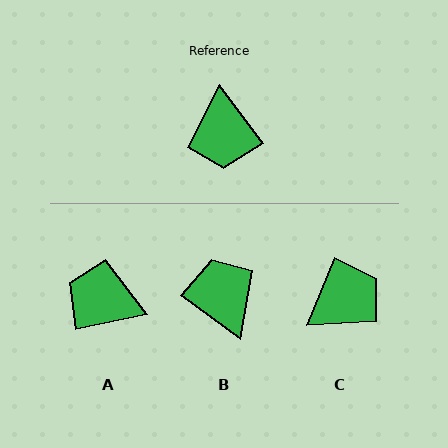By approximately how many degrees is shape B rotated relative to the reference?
Approximately 163 degrees clockwise.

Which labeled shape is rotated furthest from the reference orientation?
B, about 163 degrees away.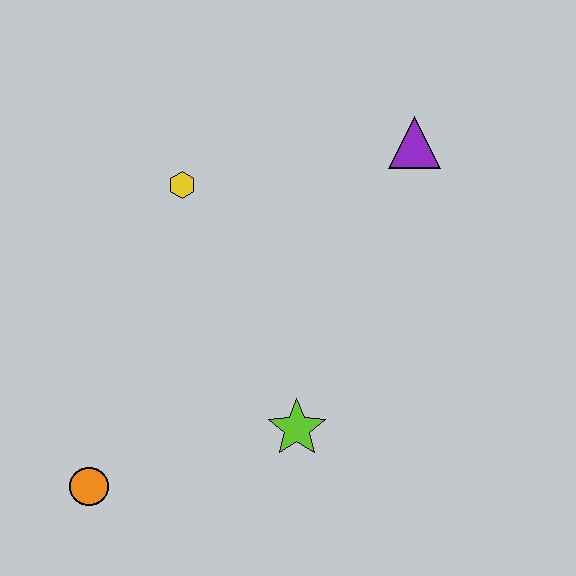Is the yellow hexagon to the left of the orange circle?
No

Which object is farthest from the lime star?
The purple triangle is farthest from the lime star.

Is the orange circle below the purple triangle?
Yes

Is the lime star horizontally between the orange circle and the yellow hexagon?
No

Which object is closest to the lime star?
The orange circle is closest to the lime star.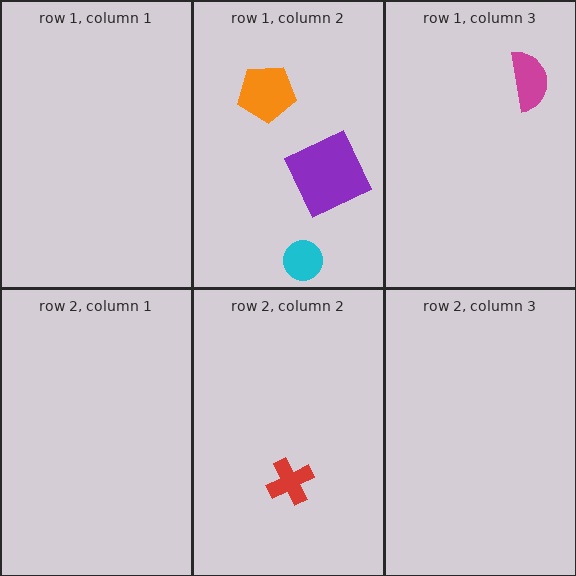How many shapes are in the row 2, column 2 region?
1.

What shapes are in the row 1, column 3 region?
The magenta semicircle.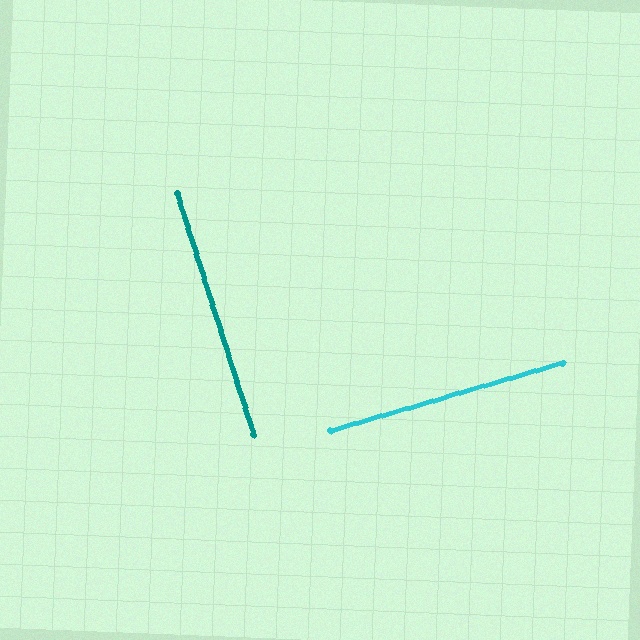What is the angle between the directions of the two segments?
Approximately 89 degrees.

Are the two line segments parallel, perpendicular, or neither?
Perpendicular — they meet at approximately 89°.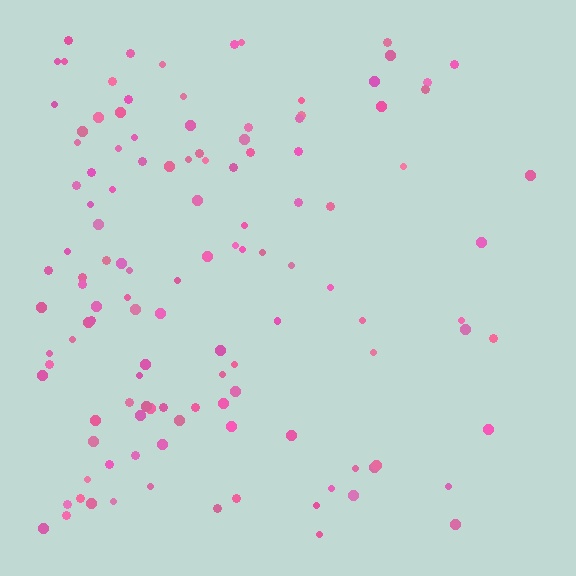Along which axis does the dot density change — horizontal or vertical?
Horizontal.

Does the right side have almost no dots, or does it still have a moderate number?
Still a moderate number, just noticeably fewer than the left.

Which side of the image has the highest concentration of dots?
The left.